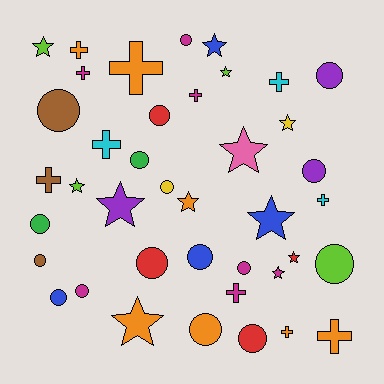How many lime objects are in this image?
There are 4 lime objects.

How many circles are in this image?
There are 17 circles.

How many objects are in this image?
There are 40 objects.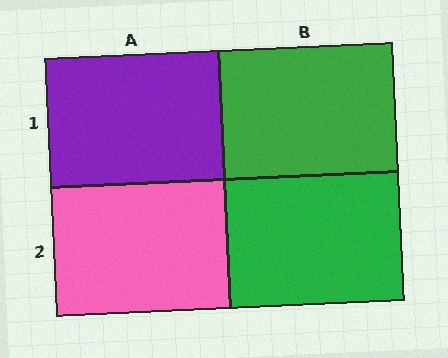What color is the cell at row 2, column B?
Green.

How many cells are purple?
1 cell is purple.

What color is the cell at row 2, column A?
Pink.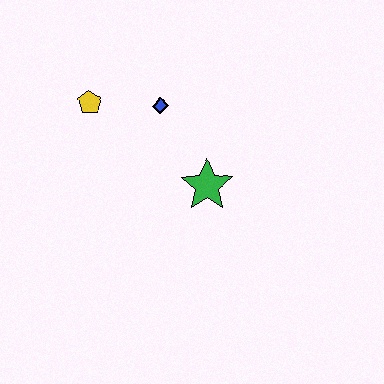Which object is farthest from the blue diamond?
The green star is farthest from the blue diamond.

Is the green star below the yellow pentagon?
Yes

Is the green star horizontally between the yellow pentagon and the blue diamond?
No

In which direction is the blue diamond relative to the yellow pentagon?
The blue diamond is to the right of the yellow pentagon.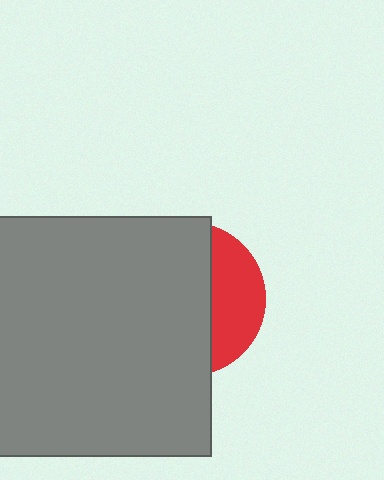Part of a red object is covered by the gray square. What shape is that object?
It is a circle.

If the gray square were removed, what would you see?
You would see the complete red circle.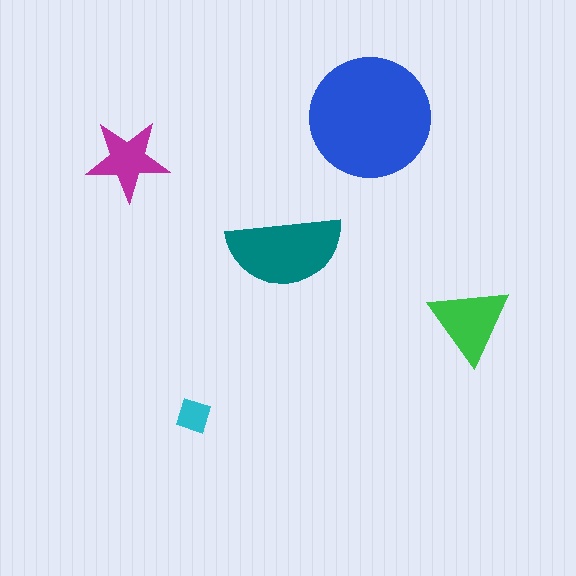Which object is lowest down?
The cyan square is bottommost.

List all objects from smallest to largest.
The cyan square, the magenta star, the green triangle, the teal semicircle, the blue circle.